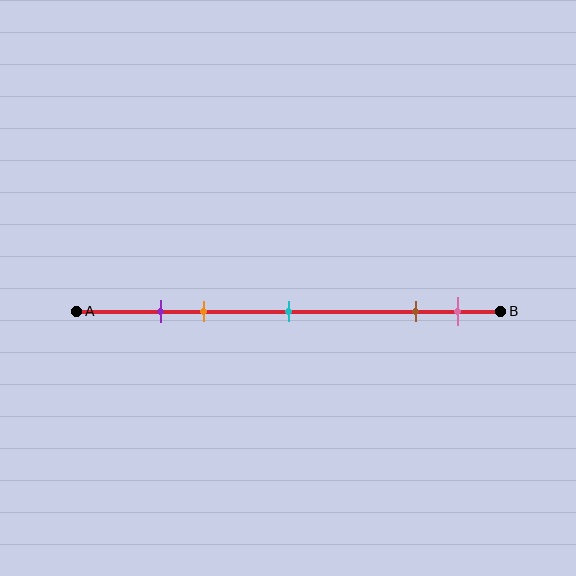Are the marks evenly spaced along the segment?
No, the marks are not evenly spaced.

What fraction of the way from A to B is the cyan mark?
The cyan mark is approximately 50% (0.5) of the way from A to B.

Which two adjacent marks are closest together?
The purple and orange marks are the closest adjacent pair.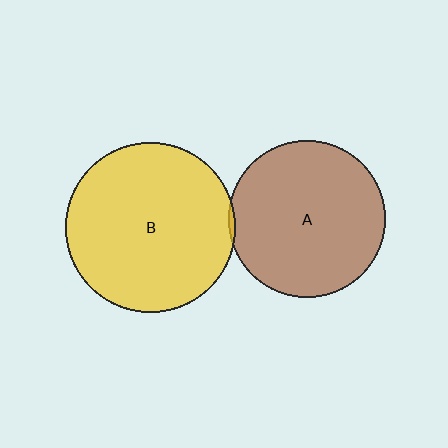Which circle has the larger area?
Circle B (yellow).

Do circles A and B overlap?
Yes.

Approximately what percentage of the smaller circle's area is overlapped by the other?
Approximately 5%.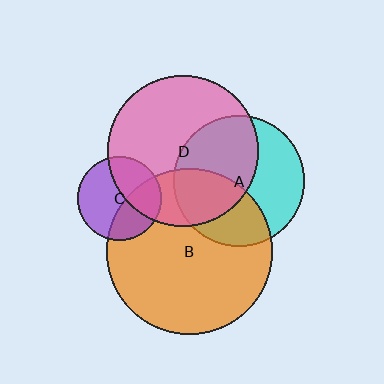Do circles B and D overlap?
Yes.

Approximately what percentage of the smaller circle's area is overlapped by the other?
Approximately 25%.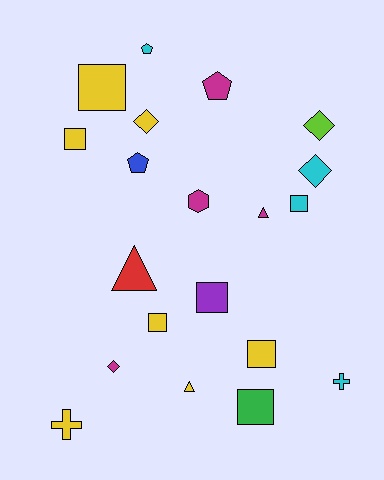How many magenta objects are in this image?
There are 4 magenta objects.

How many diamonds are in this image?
There are 4 diamonds.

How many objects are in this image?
There are 20 objects.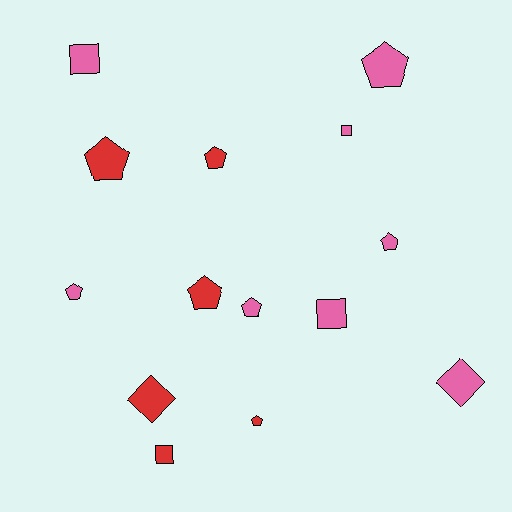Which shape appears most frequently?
Pentagon, with 8 objects.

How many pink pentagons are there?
There are 4 pink pentagons.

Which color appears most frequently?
Pink, with 8 objects.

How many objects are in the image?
There are 14 objects.